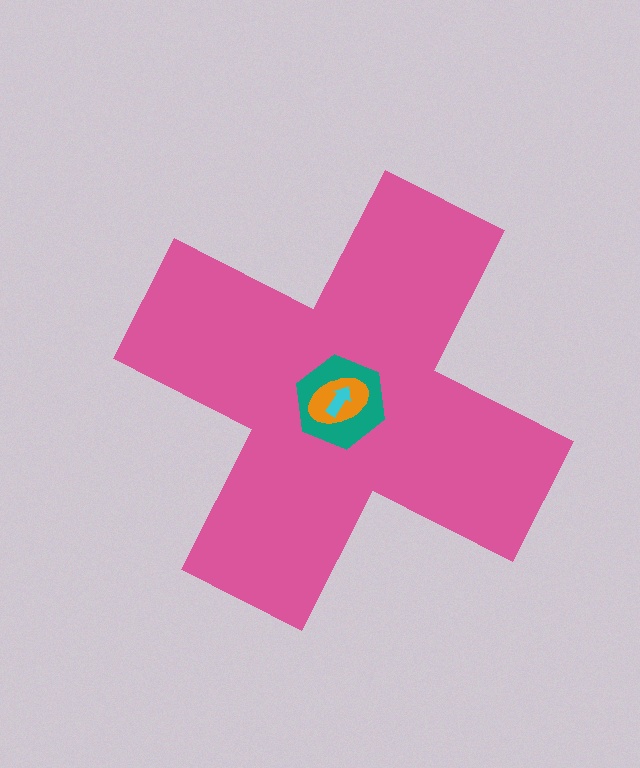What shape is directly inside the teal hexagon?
The orange ellipse.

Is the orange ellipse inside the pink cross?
Yes.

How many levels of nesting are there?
4.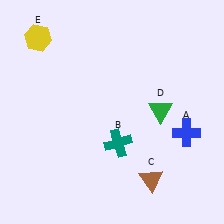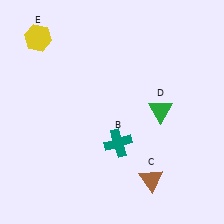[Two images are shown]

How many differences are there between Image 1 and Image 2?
There is 1 difference between the two images.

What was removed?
The blue cross (A) was removed in Image 2.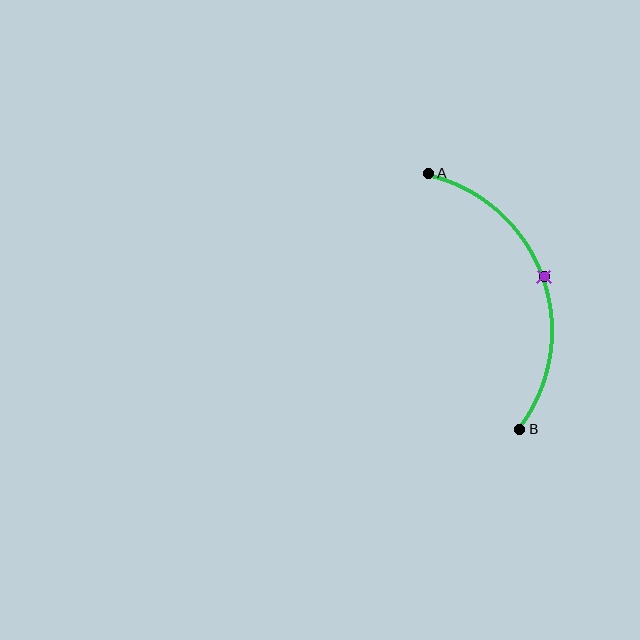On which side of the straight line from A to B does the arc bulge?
The arc bulges to the right of the straight line connecting A and B.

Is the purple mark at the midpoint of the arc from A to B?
Yes. The purple mark lies on the arc at equal arc-length from both A and B — it is the arc midpoint.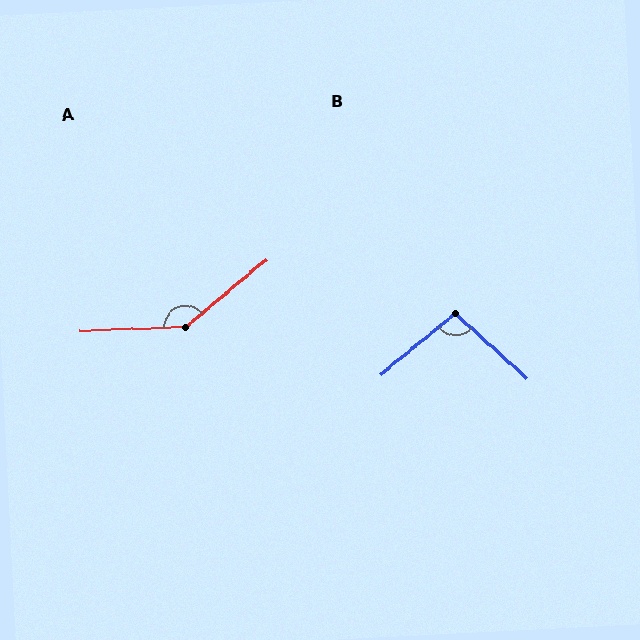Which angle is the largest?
A, at approximately 142 degrees.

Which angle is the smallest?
B, at approximately 98 degrees.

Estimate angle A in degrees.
Approximately 142 degrees.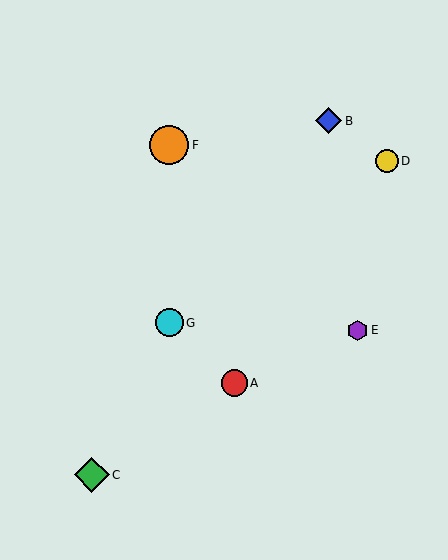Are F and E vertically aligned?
No, F is at x≈169 and E is at x≈357.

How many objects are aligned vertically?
2 objects (F, G) are aligned vertically.